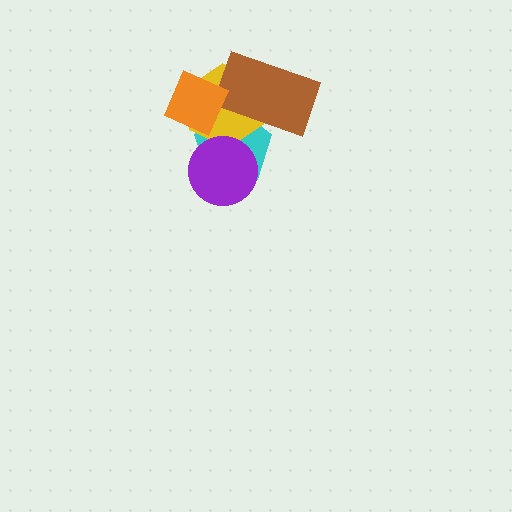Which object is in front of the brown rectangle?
The orange diamond is in front of the brown rectangle.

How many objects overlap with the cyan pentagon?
4 objects overlap with the cyan pentagon.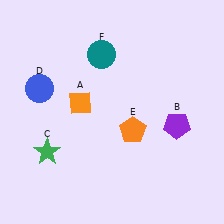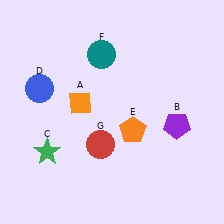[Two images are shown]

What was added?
A red circle (G) was added in Image 2.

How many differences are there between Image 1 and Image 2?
There is 1 difference between the two images.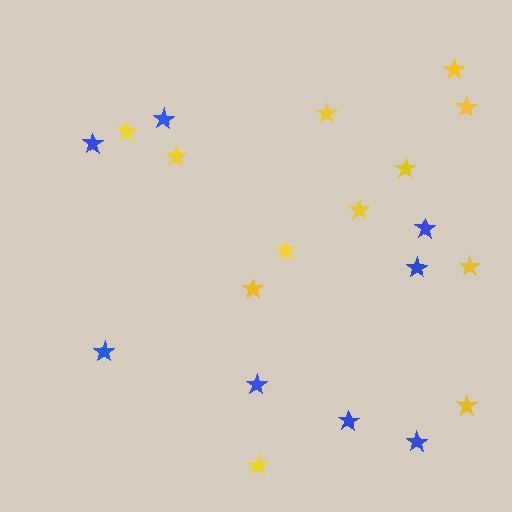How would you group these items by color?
There are 2 groups: one group of blue stars (8) and one group of yellow stars (12).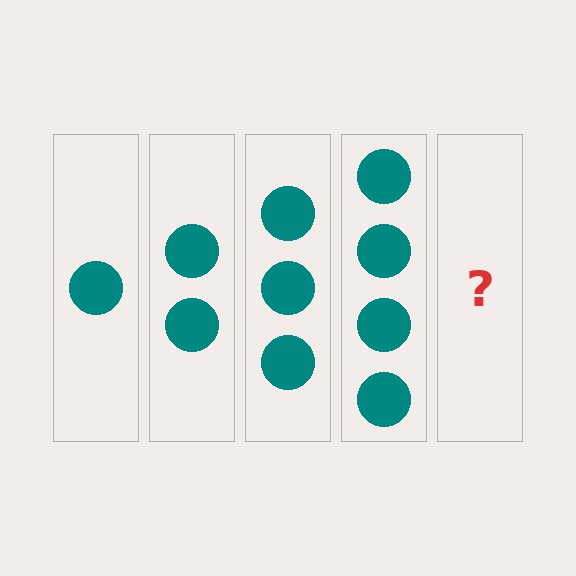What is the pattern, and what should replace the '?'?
The pattern is that each step adds one more circle. The '?' should be 5 circles.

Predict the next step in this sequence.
The next step is 5 circles.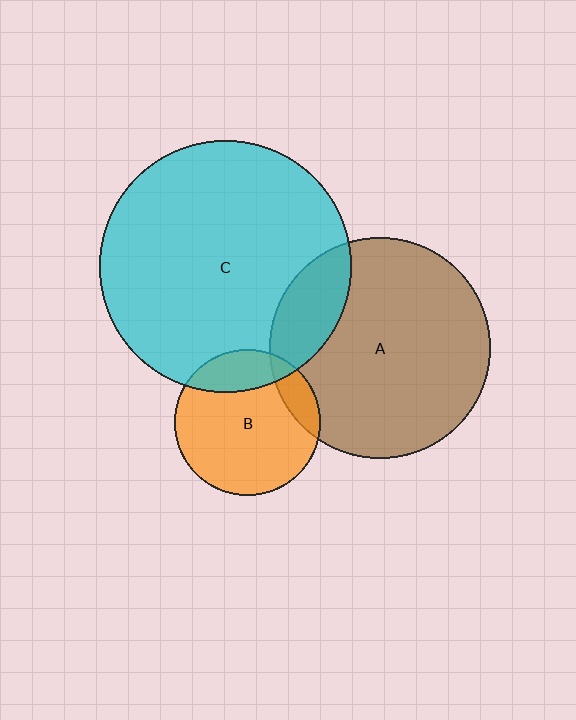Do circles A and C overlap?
Yes.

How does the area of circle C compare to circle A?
Approximately 1.3 times.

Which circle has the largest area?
Circle C (cyan).